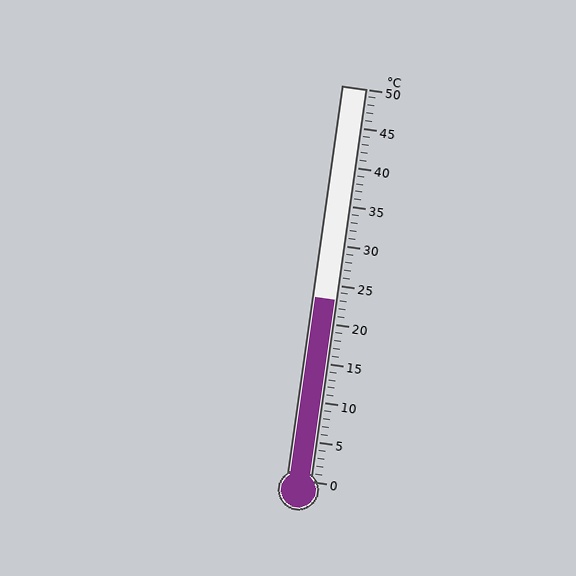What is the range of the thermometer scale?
The thermometer scale ranges from 0°C to 50°C.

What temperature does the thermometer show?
The thermometer shows approximately 23°C.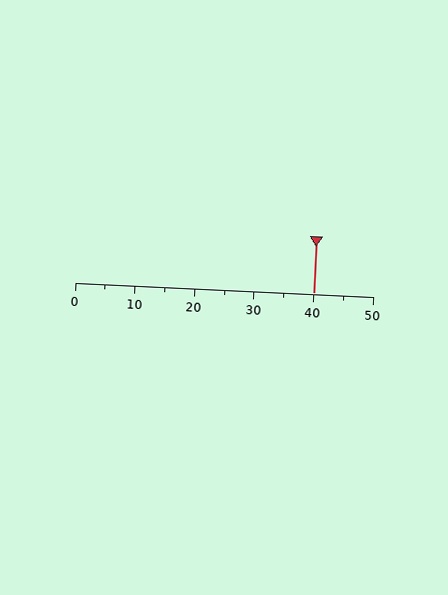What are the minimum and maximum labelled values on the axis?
The axis runs from 0 to 50.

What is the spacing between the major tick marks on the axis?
The major ticks are spaced 10 apart.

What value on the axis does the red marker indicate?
The marker indicates approximately 40.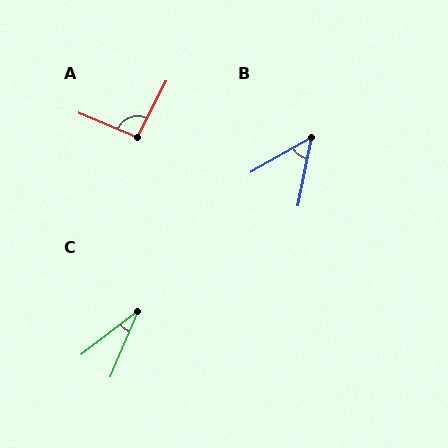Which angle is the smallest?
C, at approximately 30 degrees.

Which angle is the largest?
A, at approximately 94 degrees.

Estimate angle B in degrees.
Approximately 48 degrees.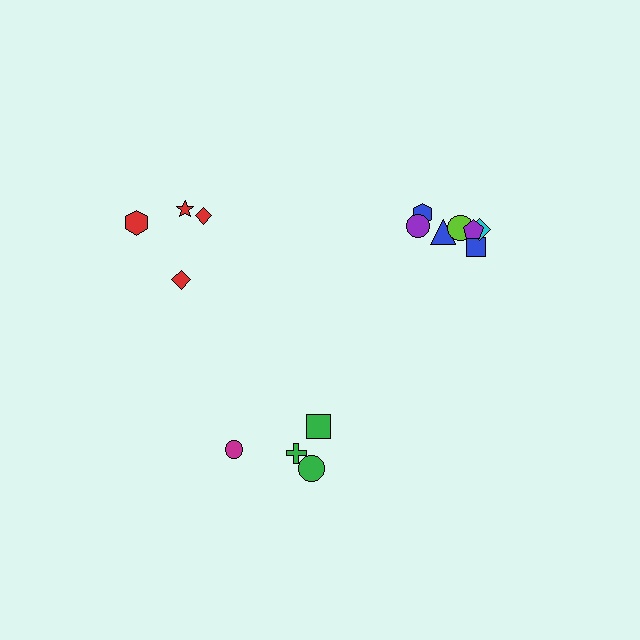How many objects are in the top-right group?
There are 7 objects.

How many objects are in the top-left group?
There are 4 objects.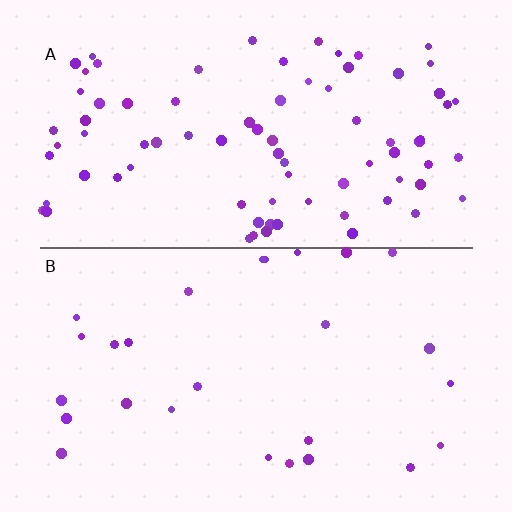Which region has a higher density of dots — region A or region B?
A (the top).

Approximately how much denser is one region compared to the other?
Approximately 3.0× — region A over region B.